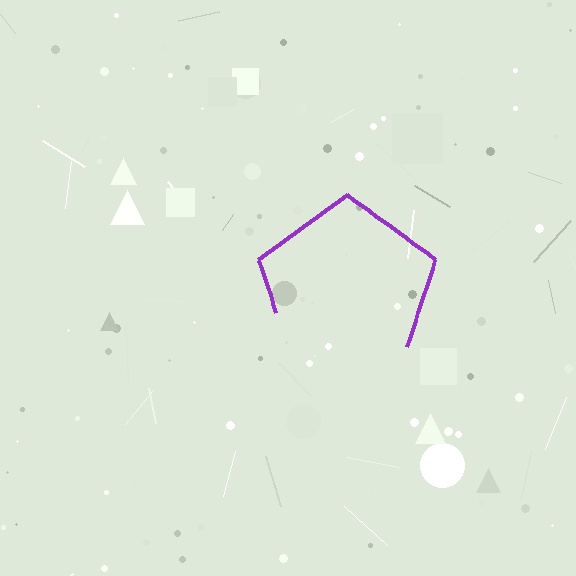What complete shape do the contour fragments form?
The contour fragments form a pentagon.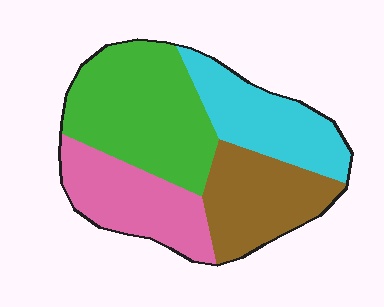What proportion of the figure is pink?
Pink covers 22% of the figure.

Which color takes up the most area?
Green, at roughly 35%.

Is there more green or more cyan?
Green.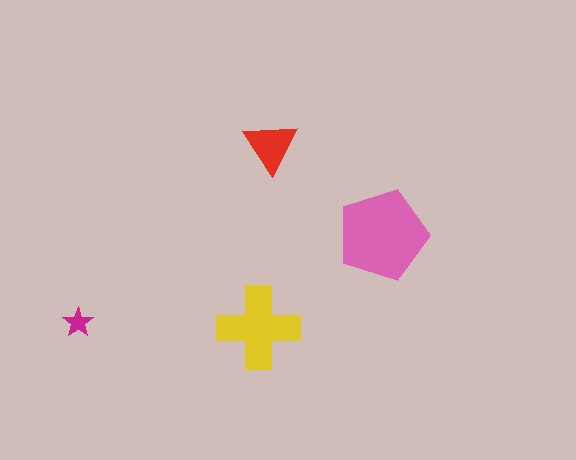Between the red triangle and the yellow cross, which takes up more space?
The yellow cross.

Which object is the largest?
The pink pentagon.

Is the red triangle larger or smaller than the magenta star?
Larger.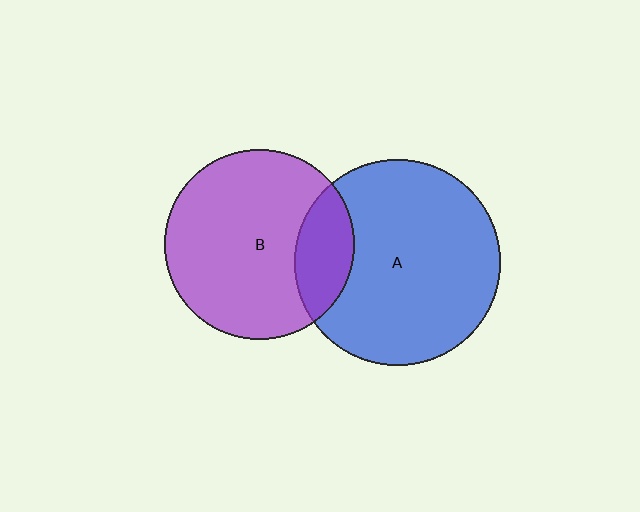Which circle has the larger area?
Circle A (blue).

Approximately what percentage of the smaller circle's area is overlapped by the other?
Approximately 20%.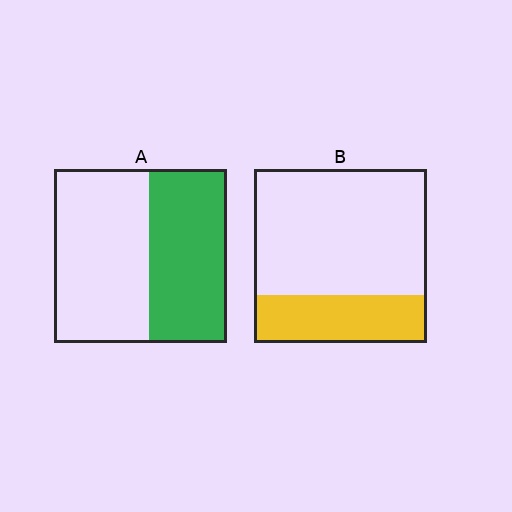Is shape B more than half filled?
No.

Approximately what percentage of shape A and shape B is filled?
A is approximately 45% and B is approximately 30%.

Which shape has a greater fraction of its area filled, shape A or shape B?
Shape A.